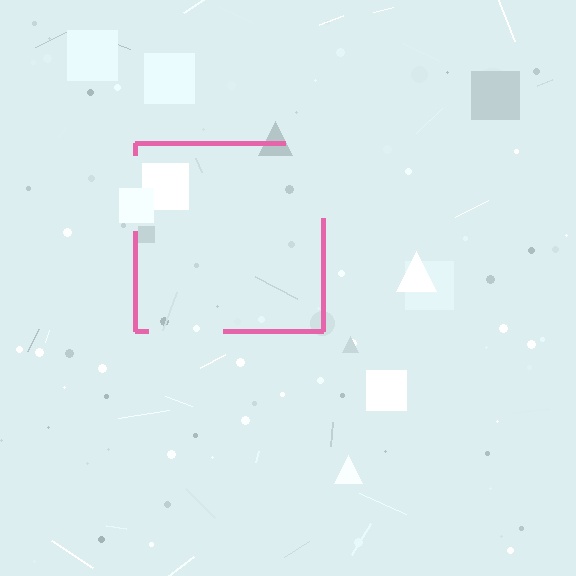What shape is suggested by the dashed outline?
The dashed outline suggests a square.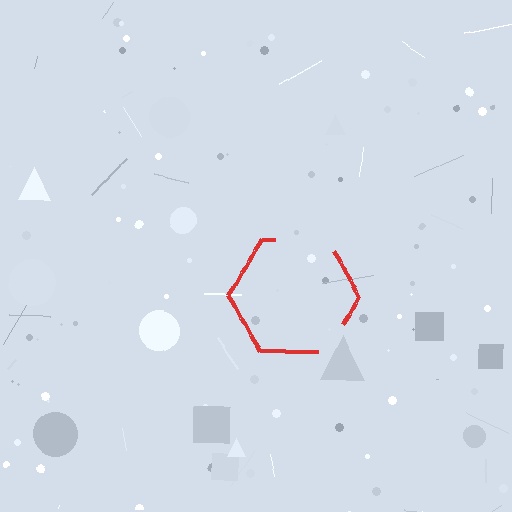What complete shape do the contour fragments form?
The contour fragments form a hexagon.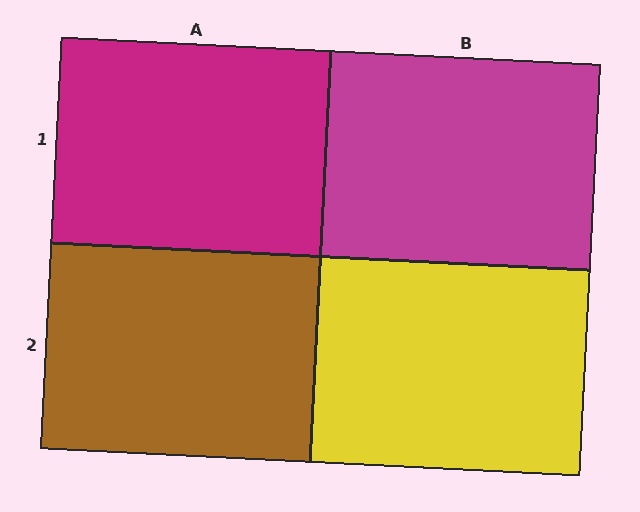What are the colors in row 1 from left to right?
Magenta, magenta.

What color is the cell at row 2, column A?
Brown.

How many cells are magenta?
2 cells are magenta.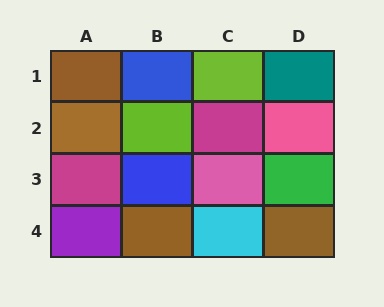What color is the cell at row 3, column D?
Green.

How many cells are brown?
4 cells are brown.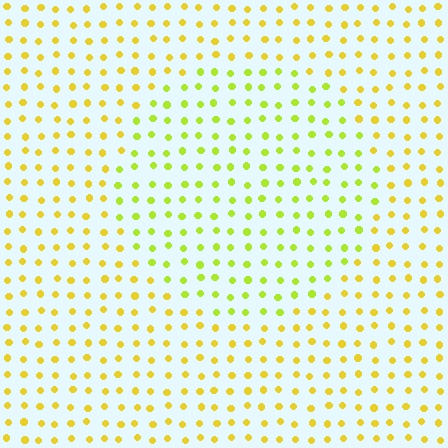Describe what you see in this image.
The image is filled with small yellow elements in a uniform arrangement. A circle-shaped region is visible where the elements are tinted to a slightly different hue, forming a subtle color boundary.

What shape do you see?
I see a circle.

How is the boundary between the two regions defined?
The boundary is defined purely by a slight shift in hue (about 28 degrees). Spacing, size, and orientation are identical on both sides.